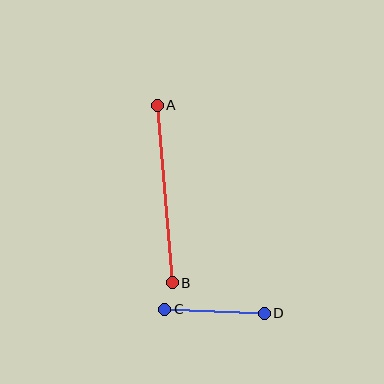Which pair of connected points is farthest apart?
Points A and B are farthest apart.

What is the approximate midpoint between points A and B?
The midpoint is at approximately (165, 194) pixels.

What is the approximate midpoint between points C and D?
The midpoint is at approximately (215, 311) pixels.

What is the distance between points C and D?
The distance is approximately 100 pixels.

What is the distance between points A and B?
The distance is approximately 178 pixels.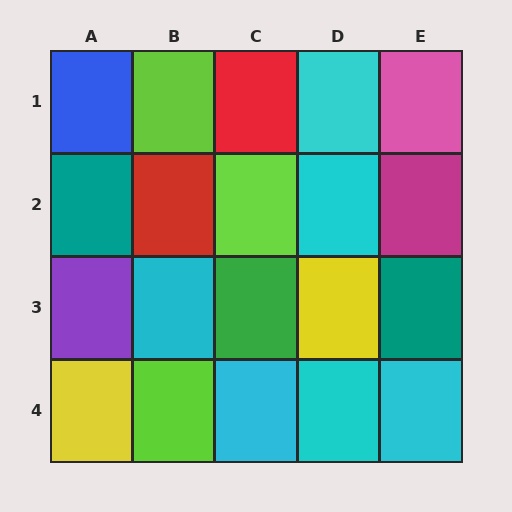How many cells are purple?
1 cell is purple.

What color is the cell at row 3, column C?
Green.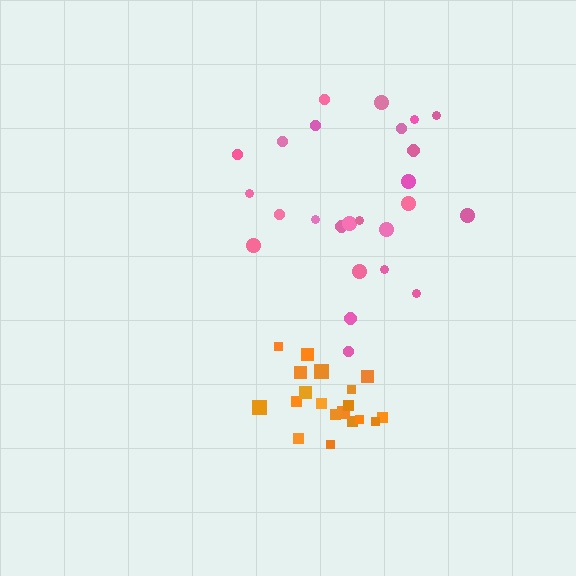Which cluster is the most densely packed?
Orange.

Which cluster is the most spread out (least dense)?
Pink.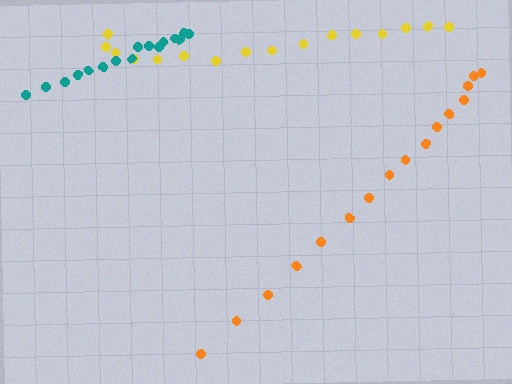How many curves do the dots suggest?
There are 3 distinct paths.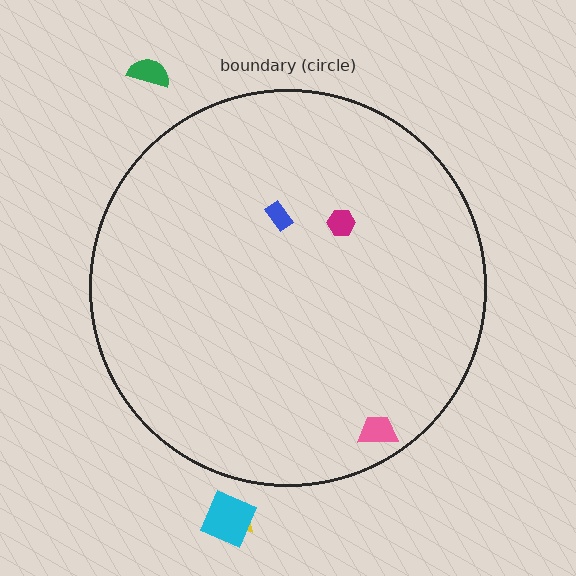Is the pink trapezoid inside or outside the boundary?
Inside.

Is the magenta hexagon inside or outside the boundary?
Inside.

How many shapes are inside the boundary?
3 inside, 3 outside.